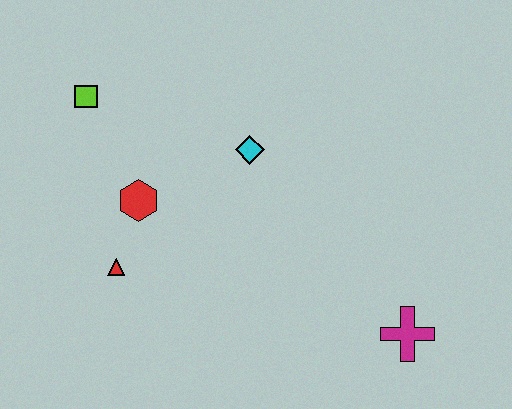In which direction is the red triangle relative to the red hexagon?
The red triangle is below the red hexagon.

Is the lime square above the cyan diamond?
Yes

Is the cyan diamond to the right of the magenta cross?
No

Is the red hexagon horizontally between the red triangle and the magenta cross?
Yes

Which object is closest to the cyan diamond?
The red hexagon is closest to the cyan diamond.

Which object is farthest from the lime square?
The magenta cross is farthest from the lime square.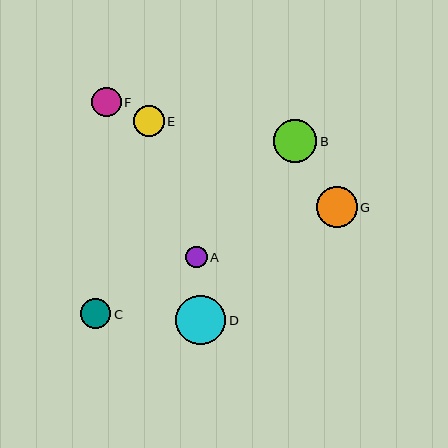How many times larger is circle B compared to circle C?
Circle B is approximately 1.4 times the size of circle C.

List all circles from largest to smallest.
From largest to smallest: D, B, G, E, C, F, A.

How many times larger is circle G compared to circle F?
Circle G is approximately 1.4 times the size of circle F.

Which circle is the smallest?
Circle A is the smallest with a size of approximately 21 pixels.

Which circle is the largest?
Circle D is the largest with a size of approximately 50 pixels.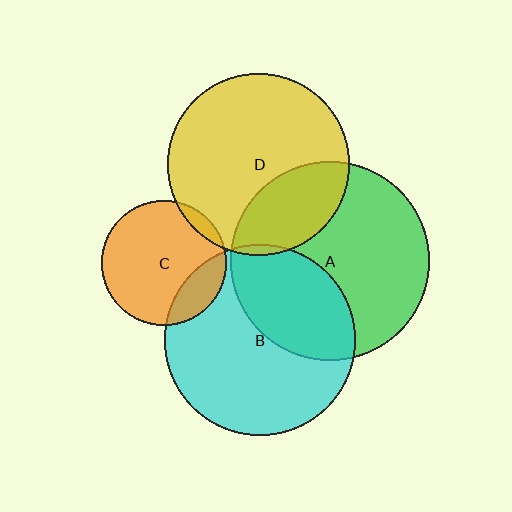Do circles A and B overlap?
Yes.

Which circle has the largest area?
Circle A (green).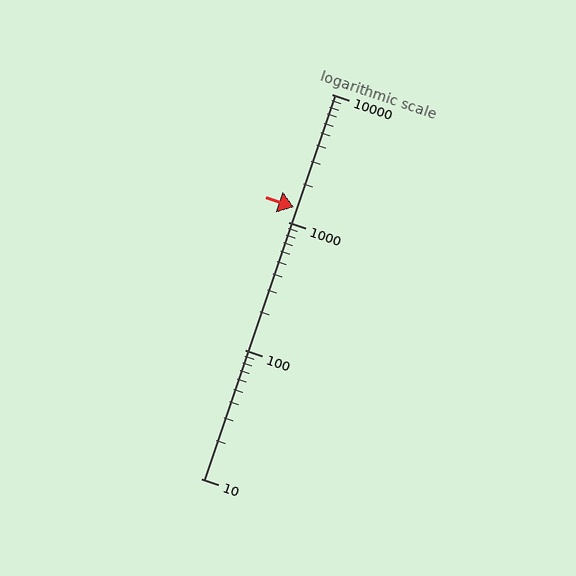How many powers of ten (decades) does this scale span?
The scale spans 3 decades, from 10 to 10000.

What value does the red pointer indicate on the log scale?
The pointer indicates approximately 1300.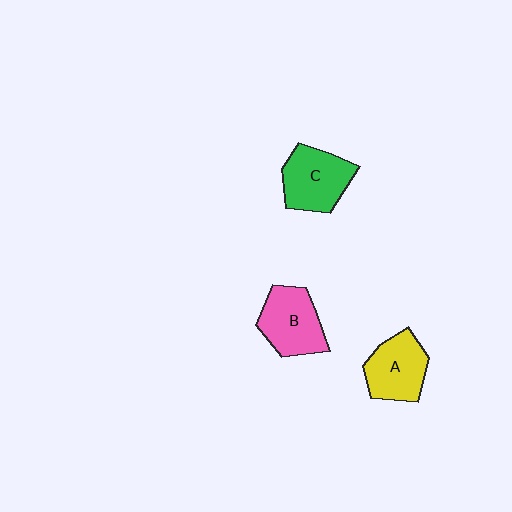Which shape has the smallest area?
Shape A (yellow).